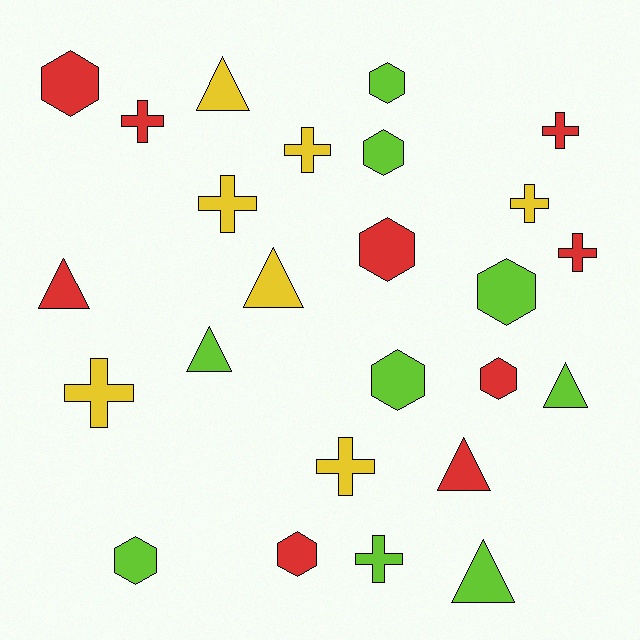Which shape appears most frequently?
Cross, with 9 objects.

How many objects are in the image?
There are 25 objects.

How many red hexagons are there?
There are 4 red hexagons.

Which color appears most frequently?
Lime, with 9 objects.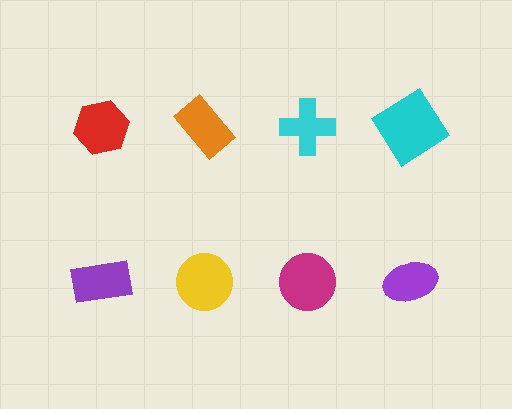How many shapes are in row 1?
4 shapes.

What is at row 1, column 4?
A cyan diamond.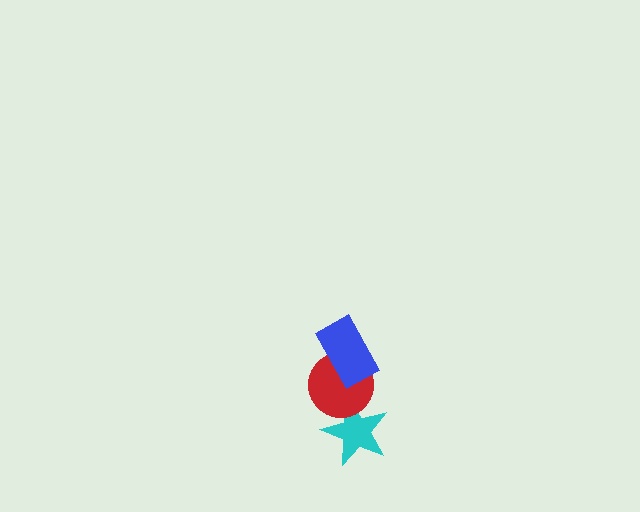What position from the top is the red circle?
The red circle is 2nd from the top.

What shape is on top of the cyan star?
The red circle is on top of the cyan star.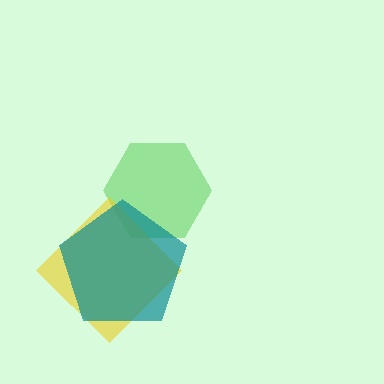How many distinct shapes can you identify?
There are 3 distinct shapes: a green hexagon, a yellow diamond, a teal pentagon.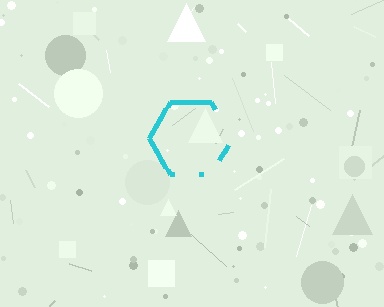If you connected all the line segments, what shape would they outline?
They would outline a hexagon.